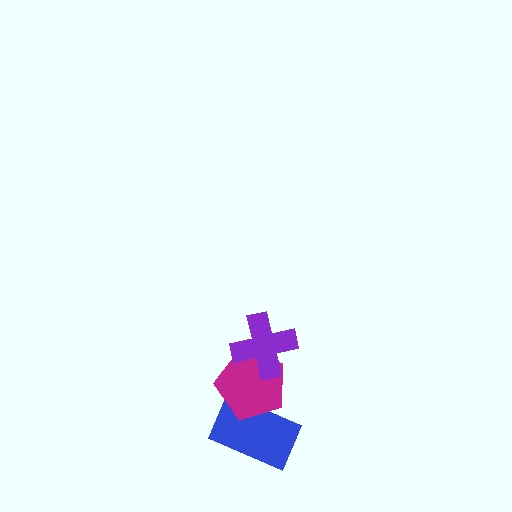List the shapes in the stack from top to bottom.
From top to bottom: the purple cross, the magenta pentagon, the blue rectangle.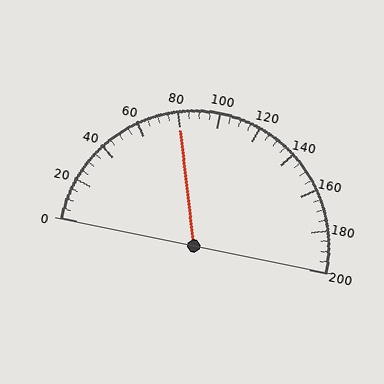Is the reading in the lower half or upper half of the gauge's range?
The reading is in the lower half of the range (0 to 200).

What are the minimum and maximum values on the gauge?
The gauge ranges from 0 to 200.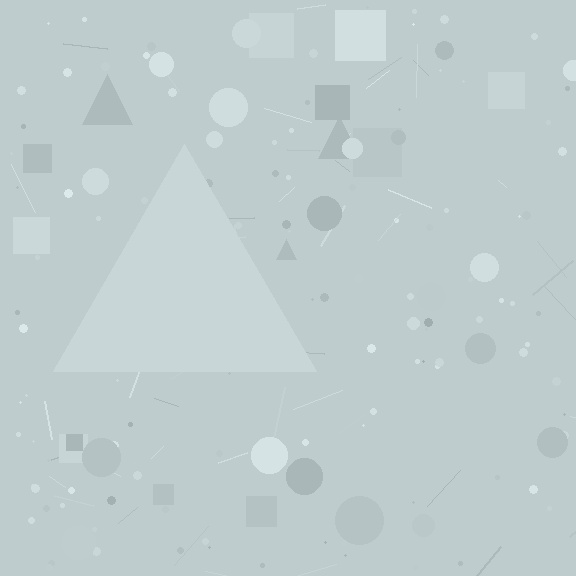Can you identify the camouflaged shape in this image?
The camouflaged shape is a triangle.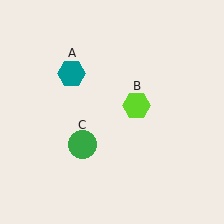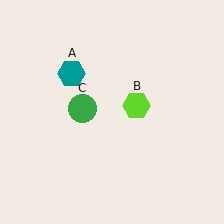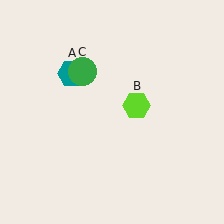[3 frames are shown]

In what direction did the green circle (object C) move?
The green circle (object C) moved up.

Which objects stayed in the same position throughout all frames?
Teal hexagon (object A) and lime hexagon (object B) remained stationary.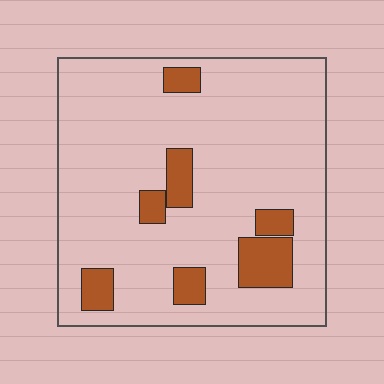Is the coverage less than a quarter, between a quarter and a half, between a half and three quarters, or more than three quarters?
Less than a quarter.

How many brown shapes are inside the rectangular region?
7.